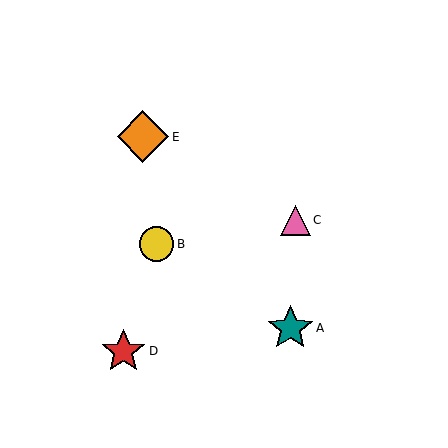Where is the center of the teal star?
The center of the teal star is at (290, 328).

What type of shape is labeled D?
Shape D is a red star.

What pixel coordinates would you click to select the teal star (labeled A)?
Click at (290, 328) to select the teal star A.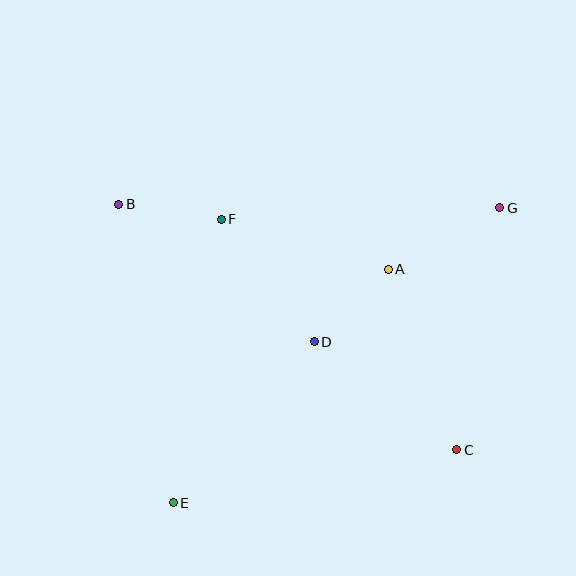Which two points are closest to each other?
Points B and F are closest to each other.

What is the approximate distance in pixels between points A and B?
The distance between A and B is approximately 277 pixels.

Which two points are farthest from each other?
Points E and G are farthest from each other.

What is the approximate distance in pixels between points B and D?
The distance between B and D is approximately 239 pixels.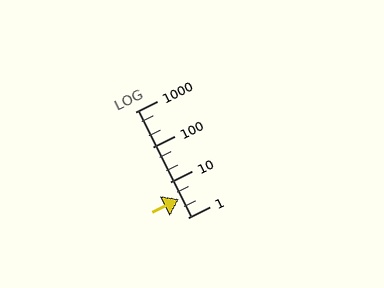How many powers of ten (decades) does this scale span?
The scale spans 3 decades, from 1 to 1000.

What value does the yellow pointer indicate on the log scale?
The pointer indicates approximately 3.4.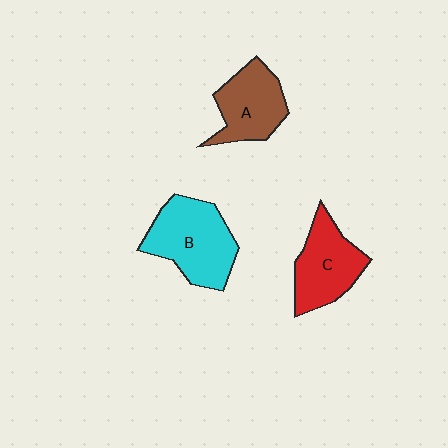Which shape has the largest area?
Shape B (cyan).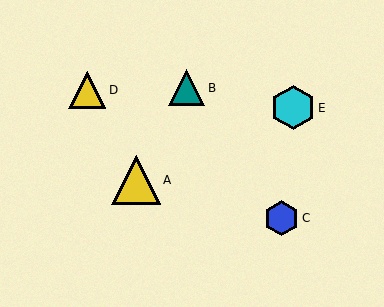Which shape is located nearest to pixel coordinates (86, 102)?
The yellow triangle (labeled D) at (87, 90) is nearest to that location.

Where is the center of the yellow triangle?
The center of the yellow triangle is at (87, 90).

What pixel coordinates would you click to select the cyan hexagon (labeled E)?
Click at (293, 108) to select the cyan hexagon E.